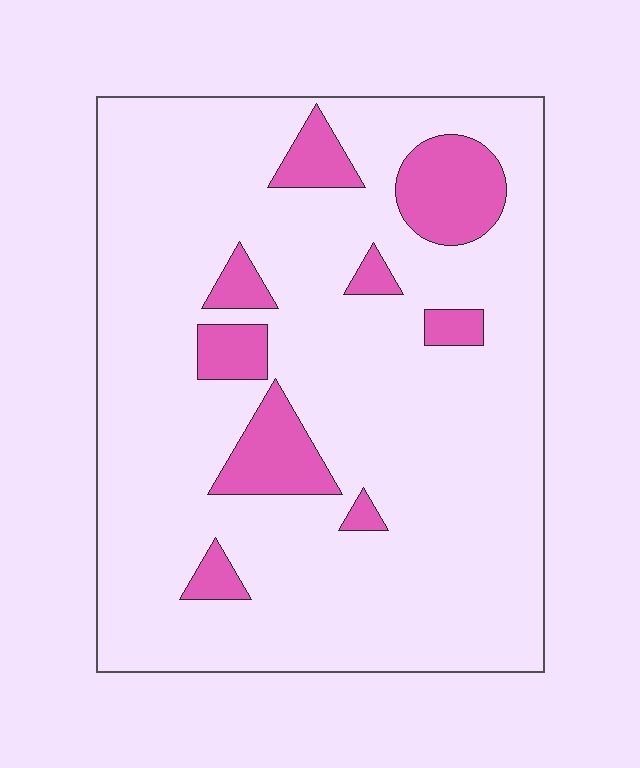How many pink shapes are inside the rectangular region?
9.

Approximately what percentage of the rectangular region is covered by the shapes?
Approximately 15%.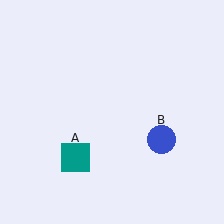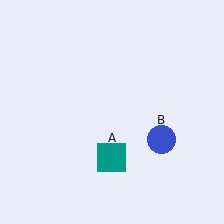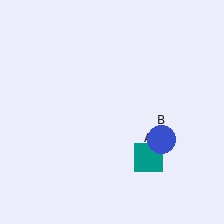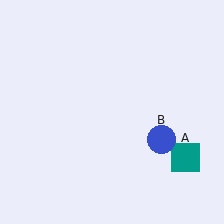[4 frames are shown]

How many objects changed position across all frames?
1 object changed position: teal square (object A).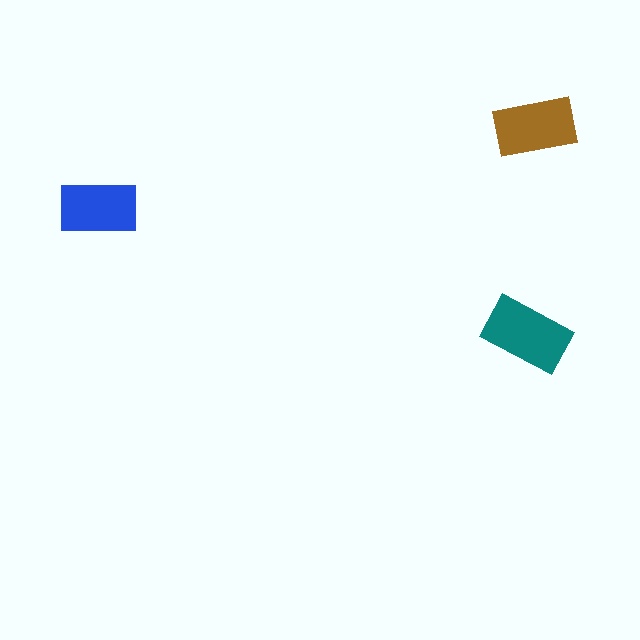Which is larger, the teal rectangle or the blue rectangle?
The teal one.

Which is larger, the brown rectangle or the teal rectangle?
The teal one.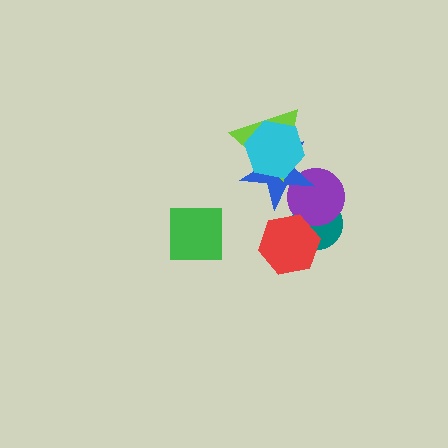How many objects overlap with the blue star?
3 objects overlap with the blue star.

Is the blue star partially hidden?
Yes, it is partially covered by another shape.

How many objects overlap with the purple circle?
2 objects overlap with the purple circle.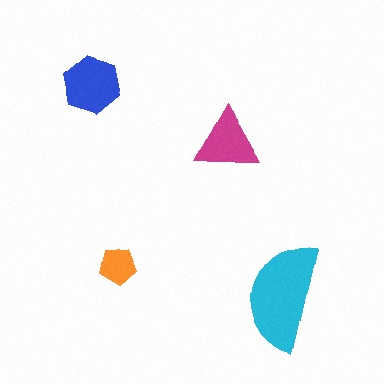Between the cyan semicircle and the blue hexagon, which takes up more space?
The cyan semicircle.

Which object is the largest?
The cyan semicircle.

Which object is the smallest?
The orange pentagon.